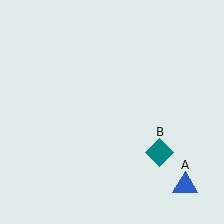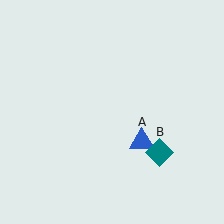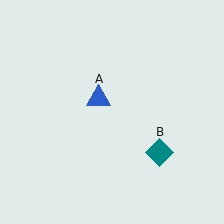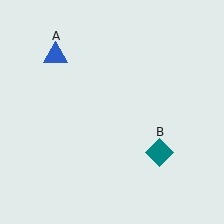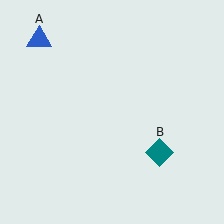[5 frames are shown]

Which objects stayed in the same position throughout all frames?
Teal diamond (object B) remained stationary.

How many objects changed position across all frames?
1 object changed position: blue triangle (object A).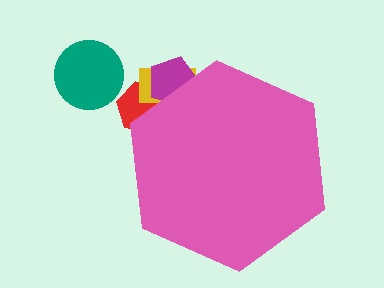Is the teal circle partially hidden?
No, the teal circle is fully visible.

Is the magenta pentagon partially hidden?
Yes, the magenta pentagon is partially hidden behind the pink hexagon.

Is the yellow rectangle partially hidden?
Yes, the yellow rectangle is partially hidden behind the pink hexagon.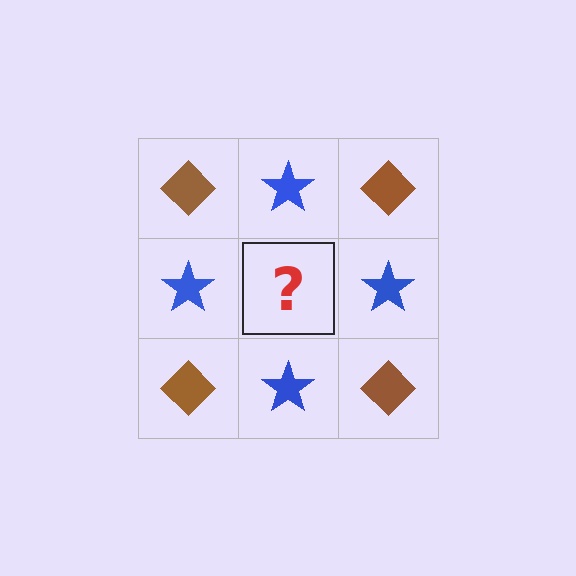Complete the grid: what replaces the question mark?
The question mark should be replaced with a brown diamond.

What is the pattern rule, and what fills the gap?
The rule is that it alternates brown diamond and blue star in a checkerboard pattern. The gap should be filled with a brown diamond.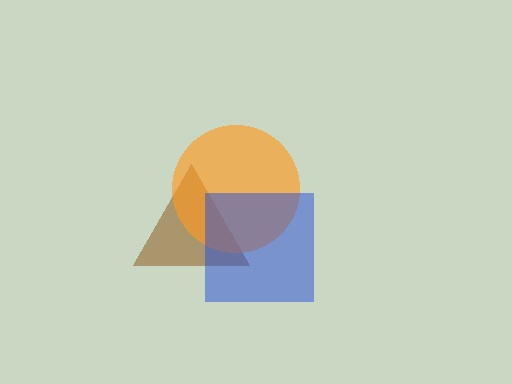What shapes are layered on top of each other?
The layered shapes are: a brown triangle, an orange circle, a blue square.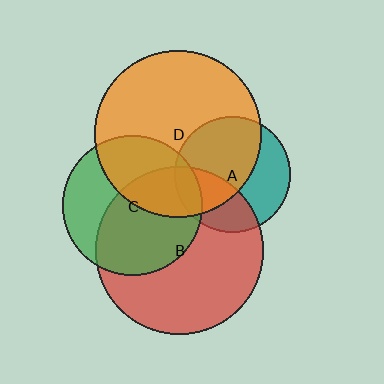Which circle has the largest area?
Circle B (red).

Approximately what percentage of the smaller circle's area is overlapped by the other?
Approximately 10%.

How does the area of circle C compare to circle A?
Approximately 1.5 times.